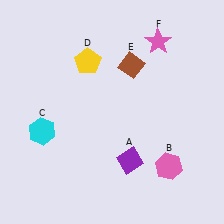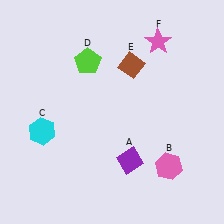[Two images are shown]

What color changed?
The pentagon (D) changed from yellow in Image 1 to lime in Image 2.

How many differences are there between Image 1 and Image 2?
There is 1 difference between the two images.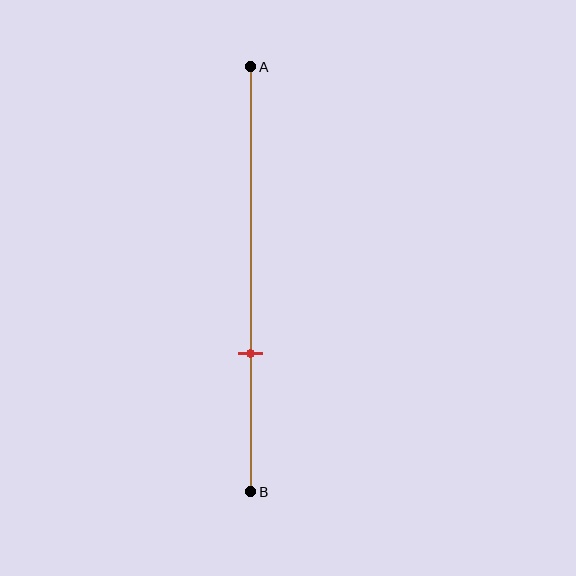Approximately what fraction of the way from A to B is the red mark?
The red mark is approximately 70% of the way from A to B.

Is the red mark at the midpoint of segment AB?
No, the mark is at about 70% from A, not at the 50% midpoint.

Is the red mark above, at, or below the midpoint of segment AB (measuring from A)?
The red mark is below the midpoint of segment AB.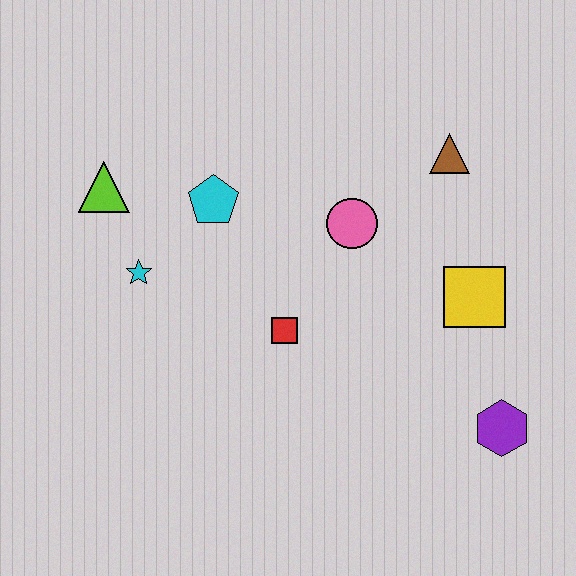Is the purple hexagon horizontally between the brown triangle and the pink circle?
No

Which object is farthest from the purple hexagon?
The lime triangle is farthest from the purple hexagon.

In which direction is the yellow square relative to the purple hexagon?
The yellow square is above the purple hexagon.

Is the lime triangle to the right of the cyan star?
No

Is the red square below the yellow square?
Yes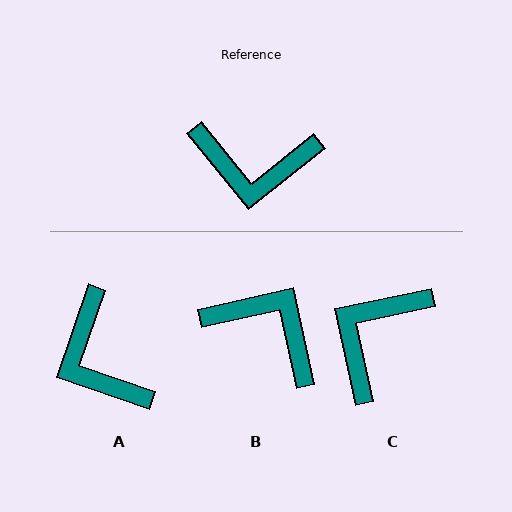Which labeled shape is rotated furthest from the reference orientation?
B, about 154 degrees away.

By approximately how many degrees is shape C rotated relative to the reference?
Approximately 117 degrees clockwise.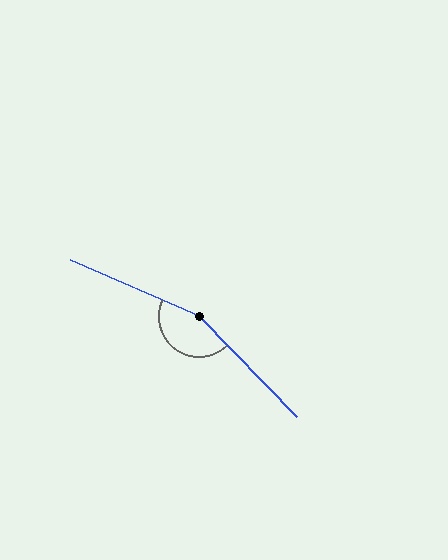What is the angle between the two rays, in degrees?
Approximately 158 degrees.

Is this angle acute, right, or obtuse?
It is obtuse.